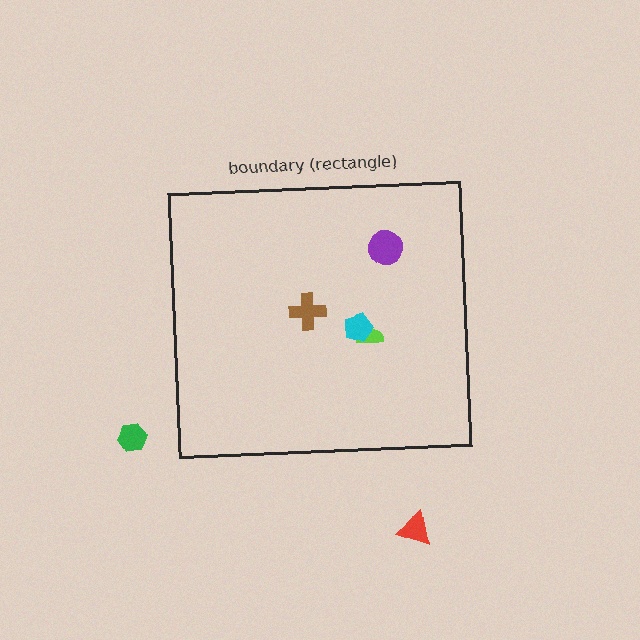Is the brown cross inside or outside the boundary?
Inside.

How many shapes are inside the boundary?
4 inside, 2 outside.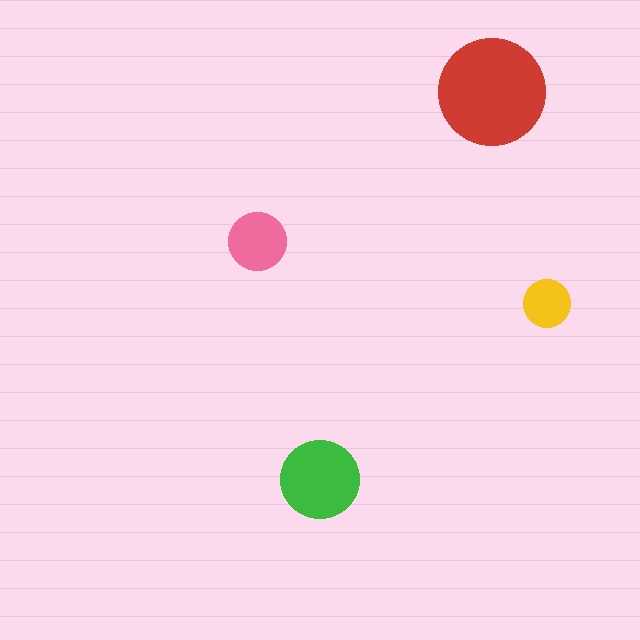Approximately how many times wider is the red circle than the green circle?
About 1.5 times wider.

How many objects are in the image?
There are 4 objects in the image.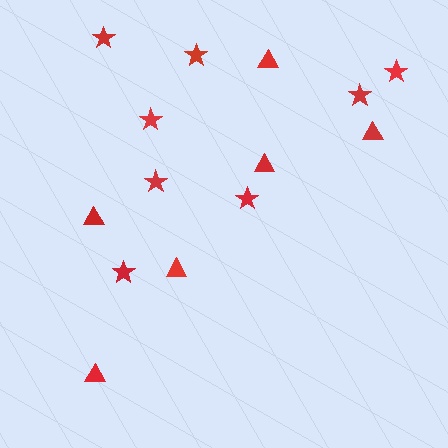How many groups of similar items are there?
There are 2 groups: one group of triangles (6) and one group of stars (8).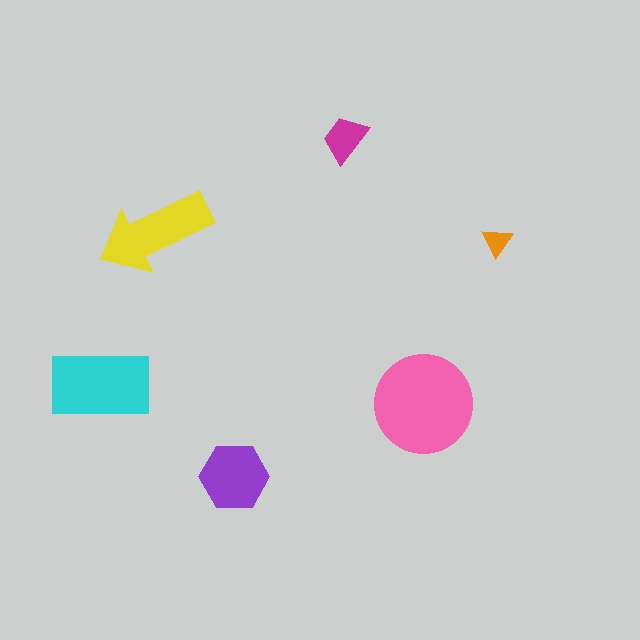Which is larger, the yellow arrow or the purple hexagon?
The yellow arrow.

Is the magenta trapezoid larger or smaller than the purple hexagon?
Smaller.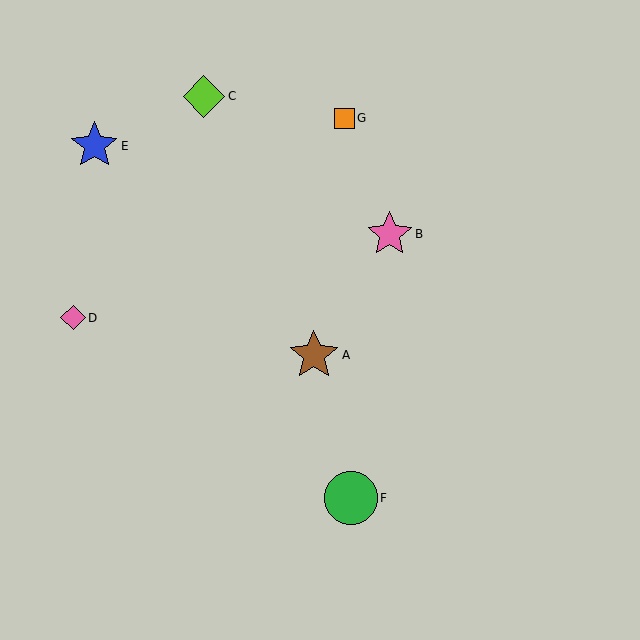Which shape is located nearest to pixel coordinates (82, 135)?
The blue star (labeled E) at (94, 146) is nearest to that location.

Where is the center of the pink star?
The center of the pink star is at (390, 234).